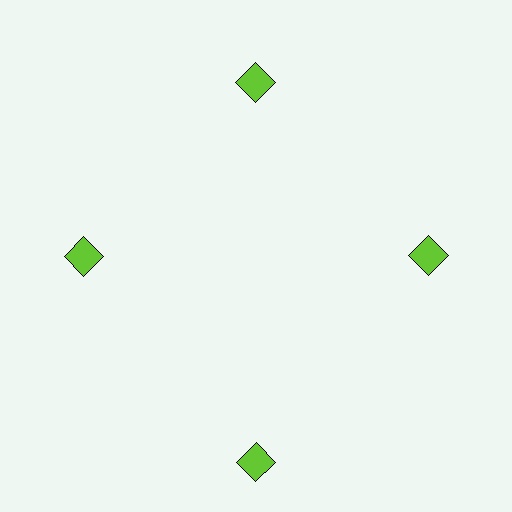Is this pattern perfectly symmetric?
No. The 4 lime diamonds are arranged in a ring, but one element near the 6 o'clock position is pushed outward from the center, breaking the 4-fold rotational symmetry.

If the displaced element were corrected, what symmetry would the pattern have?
It would have 4-fold rotational symmetry — the pattern would map onto itself every 90 degrees.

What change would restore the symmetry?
The symmetry would be restored by moving it inward, back onto the ring so that all 4 diamonds sit at equal angles and equal distance from the center.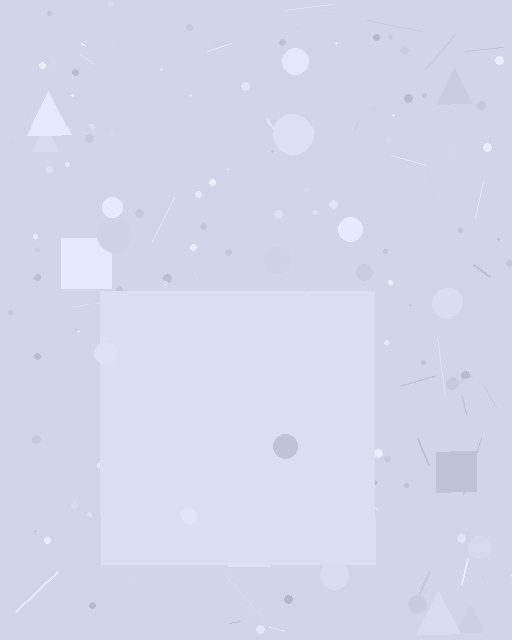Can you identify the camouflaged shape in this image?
The camouflaged shape is a square.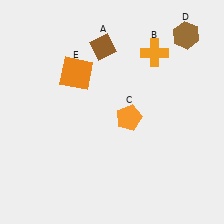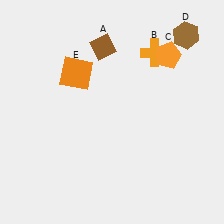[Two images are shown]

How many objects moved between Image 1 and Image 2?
1 object moved between the two images.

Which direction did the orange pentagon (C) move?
The orange pentagon (C) moved up.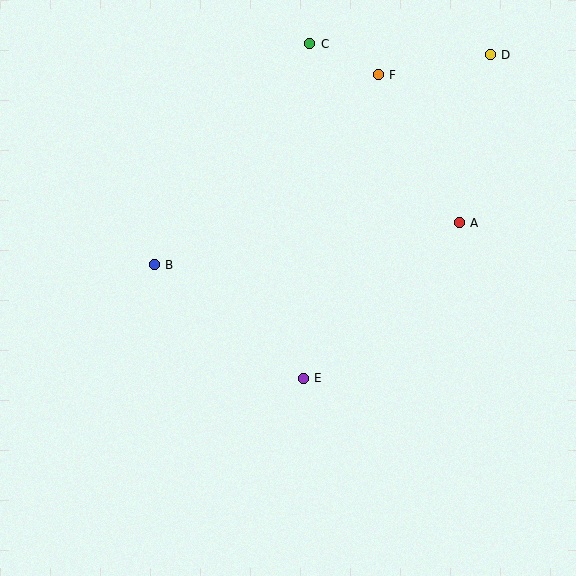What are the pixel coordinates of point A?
Point A is at (459, 223).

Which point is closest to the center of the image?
Point E at (303, 378) is closest to the center.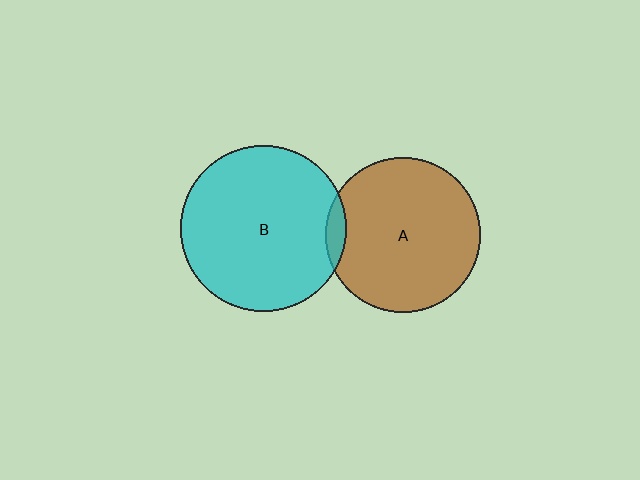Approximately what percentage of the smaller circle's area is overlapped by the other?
Approximately 5%.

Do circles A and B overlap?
Yes.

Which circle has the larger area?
Circle B (cyan).